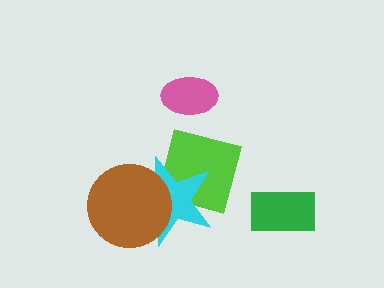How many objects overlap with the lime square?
1 object overlaps with the lime square.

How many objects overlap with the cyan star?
2 objects overlap with the cyan star.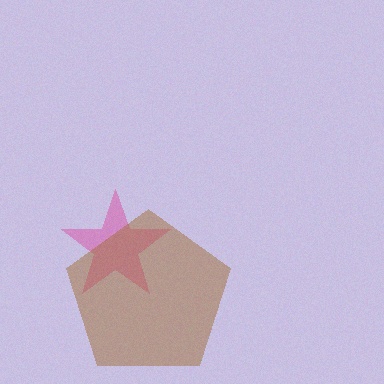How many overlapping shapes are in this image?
There are 2 overlapping shapes in the image.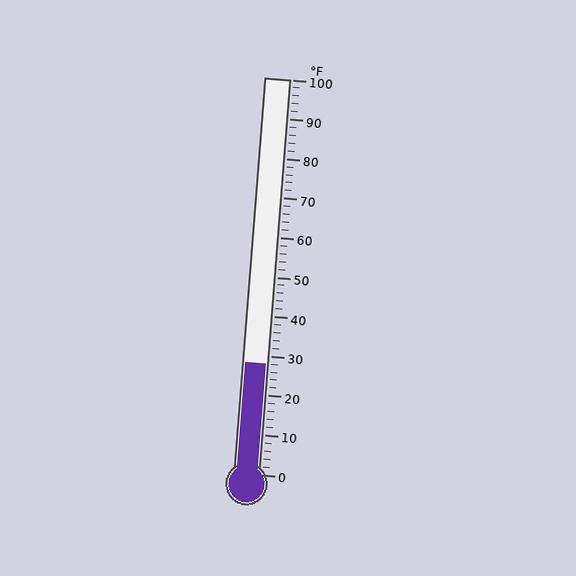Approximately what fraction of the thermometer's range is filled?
The thermometer is filled to approximately 30% of its range.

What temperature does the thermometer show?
The thermometer shows approximately 28°F.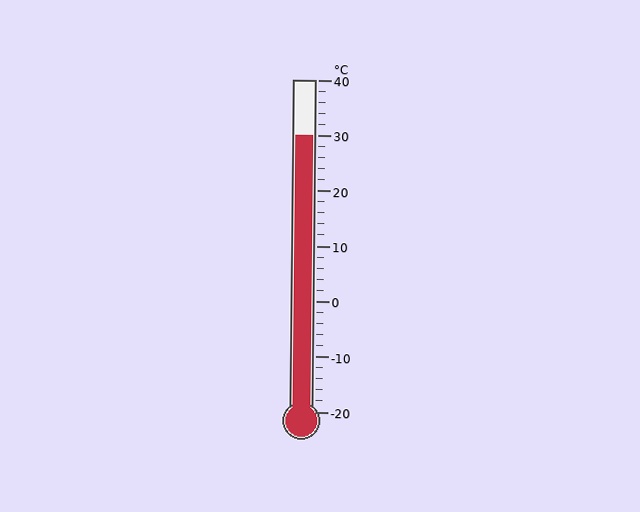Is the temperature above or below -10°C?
The temperature is above -10°C.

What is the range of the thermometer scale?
The thermometer scale ranges from -20°C to 40°C.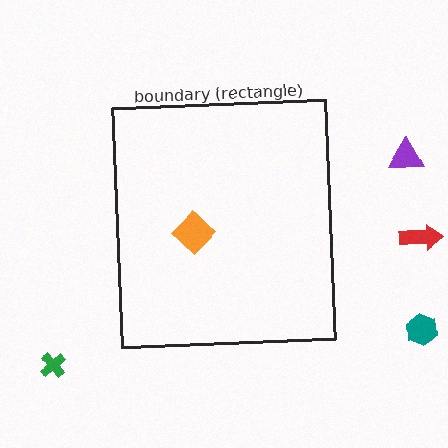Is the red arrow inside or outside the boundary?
Outside.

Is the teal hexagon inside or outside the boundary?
Outside.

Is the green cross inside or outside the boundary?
Outside.